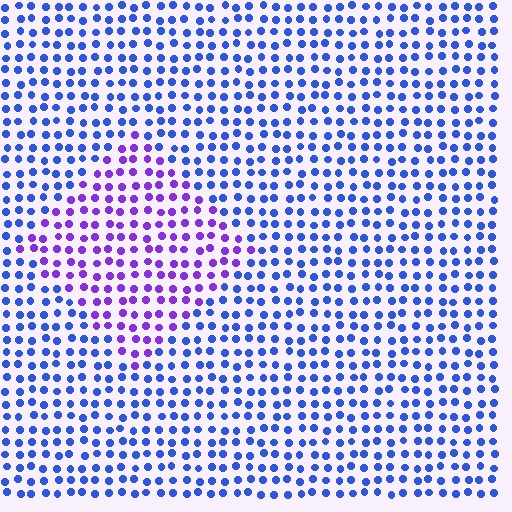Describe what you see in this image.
The image is filled with small blue elements in a uniform arrangement. A diamond-shaped region is visible where the elements are tinted to a slightly different hue, forming a subtle color boundary.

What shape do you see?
I see a diamond.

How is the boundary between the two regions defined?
The boundary is defined purely by a slight shift in hue (about 43 degrees). Spacing, size, and orientation are identical on both sides.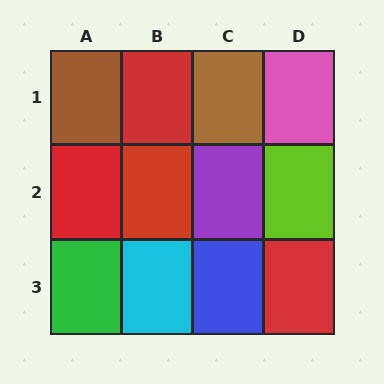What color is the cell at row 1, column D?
Pink.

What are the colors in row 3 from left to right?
Green, cyan, blue, red.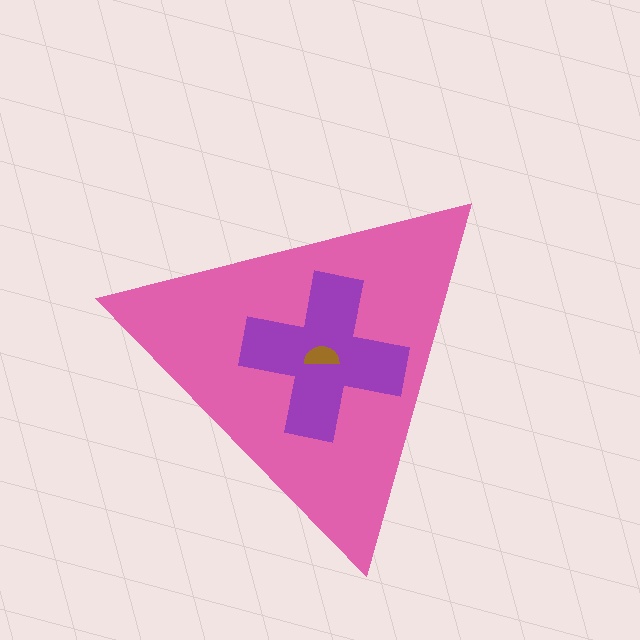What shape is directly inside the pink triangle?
The purple cross.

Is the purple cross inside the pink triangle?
Yes.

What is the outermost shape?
The pink triangle.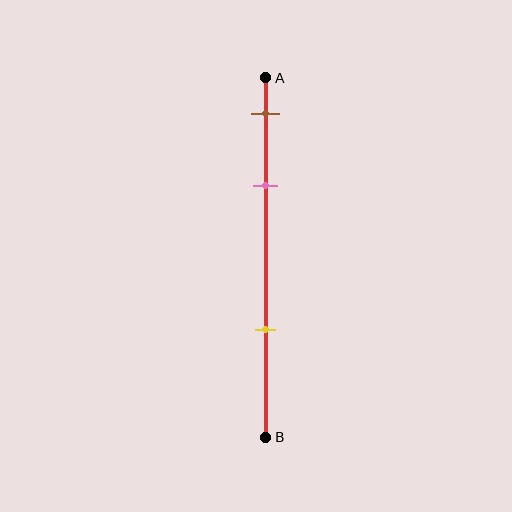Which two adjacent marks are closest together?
The brown and pink marks are the closest adjacent pair.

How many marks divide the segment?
There are 3 marks dividing the segment.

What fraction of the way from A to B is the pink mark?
The pink mark is approximately 30% (0.3) of the way from A to B.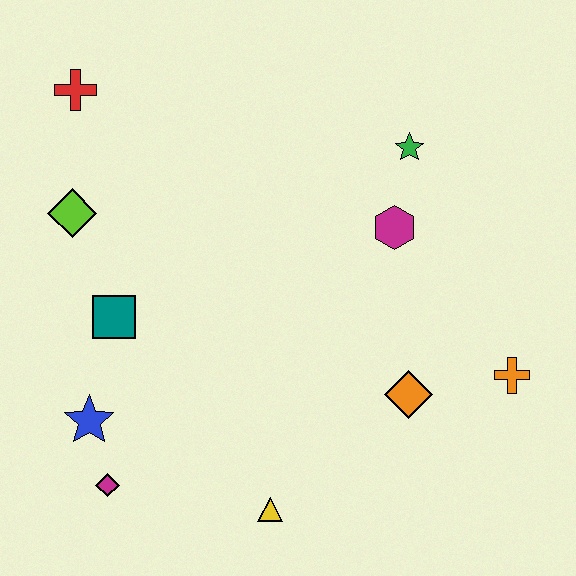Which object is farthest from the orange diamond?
The red cross is farthest from the orange diamond.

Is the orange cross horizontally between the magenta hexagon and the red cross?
No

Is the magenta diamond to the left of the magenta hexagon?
Yes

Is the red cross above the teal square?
Yes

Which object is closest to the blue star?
The magenta diamond is closest to the blue star.